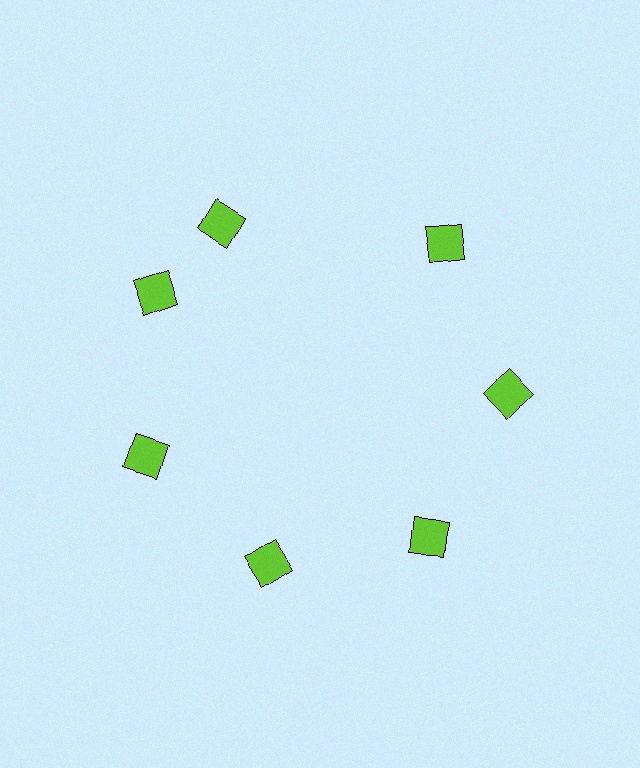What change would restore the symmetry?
The symmetry would be restored by rotating it back into even spacing with its neighbors so that all 7 squares sit at equal angles and equal distance from the center.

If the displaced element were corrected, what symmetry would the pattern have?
It would have 7-fold rotational symmetry — the pattern would map onto itself every 51 degrees.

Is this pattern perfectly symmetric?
No. The 7 lime squares are arranged in a ring, but one element near the 12 o'clock position is rotated out of alignment along the ring, breaking the 7-fold rotational symmetry.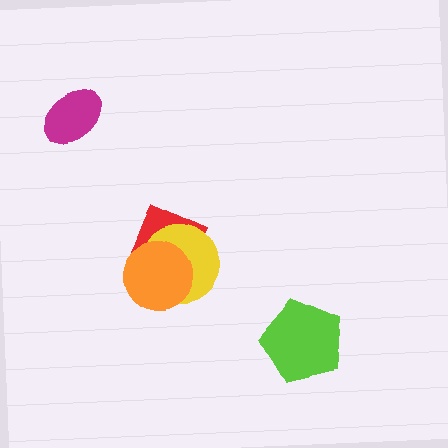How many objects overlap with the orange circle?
2 objects overlap with the orange circle.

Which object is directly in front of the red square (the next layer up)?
The yellow circle is directly in front of the red square.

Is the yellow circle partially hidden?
Yes, it is partially covered by another shape.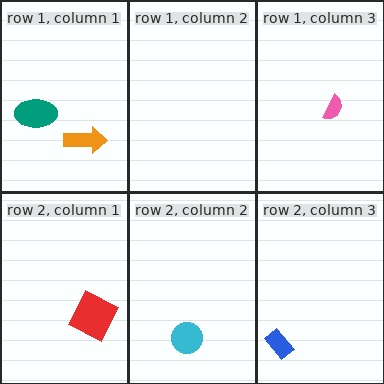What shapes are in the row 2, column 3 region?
The blue rectangle.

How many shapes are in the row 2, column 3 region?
1.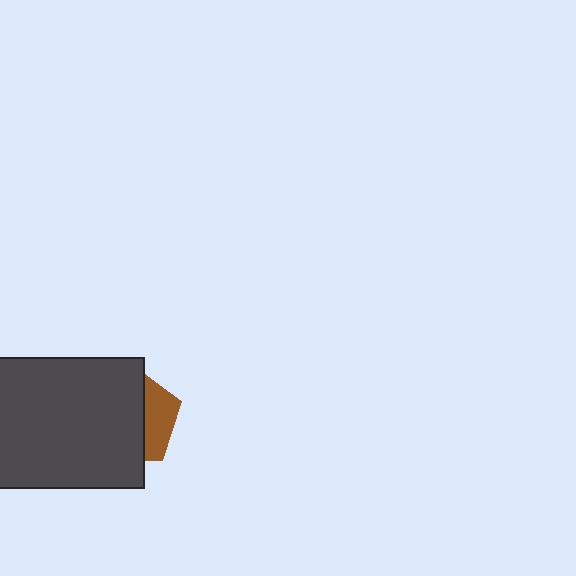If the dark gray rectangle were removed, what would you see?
You would see the complete brown pentagon.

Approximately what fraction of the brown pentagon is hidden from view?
Roughly 69% of the brown pentagon is hidden behind the dark gray rectangle.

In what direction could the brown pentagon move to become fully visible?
The brown pentagon could move right. That would shift it out from behind the dark gray rectangle entirely.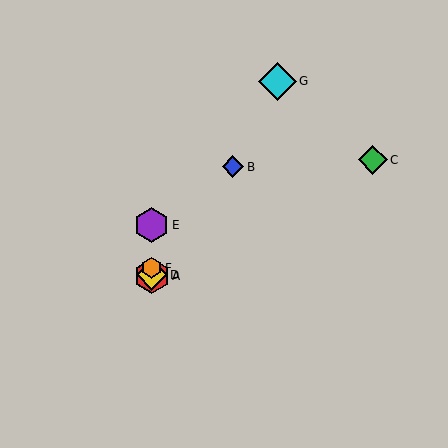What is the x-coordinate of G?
Object G is at x≈277.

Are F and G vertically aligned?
No, F is at x≈152 and G is at x≈277.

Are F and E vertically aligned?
Yes, both are at x≈152.